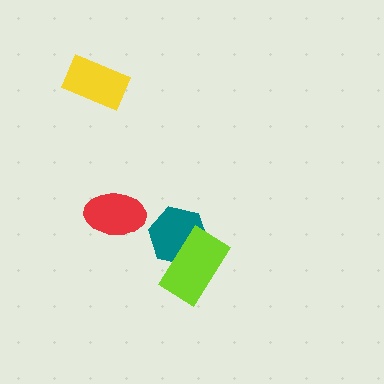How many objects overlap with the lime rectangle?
1 object overlaps with the lime rectangle.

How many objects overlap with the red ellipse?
0 objects overlap with the red ellipse.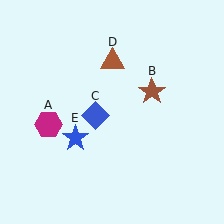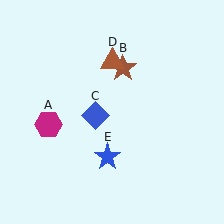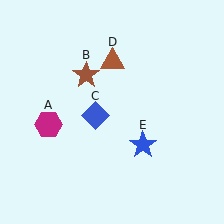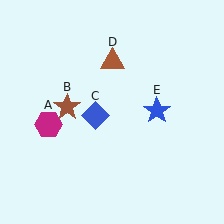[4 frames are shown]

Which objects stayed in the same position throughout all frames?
Magenta hexagon (object A) and blue diamond (object C) and brown triangle (object D) remained stationary.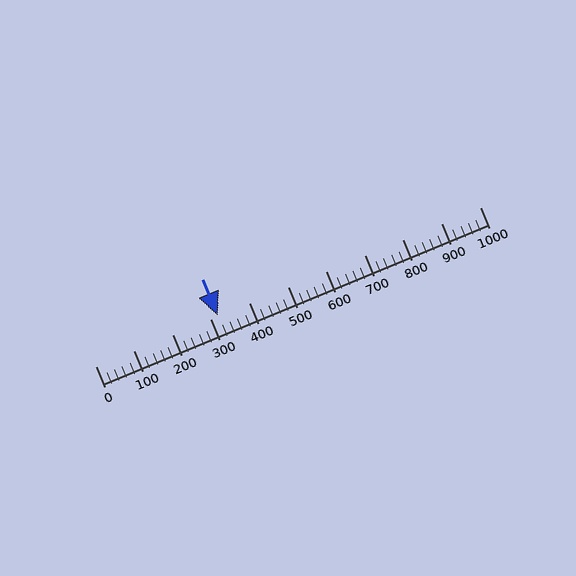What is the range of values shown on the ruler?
The ruler shows values from 0 to 1000.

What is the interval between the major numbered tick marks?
The major tick marks are spaced 100 units apart.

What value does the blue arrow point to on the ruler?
The blue arrow points to approximately 318.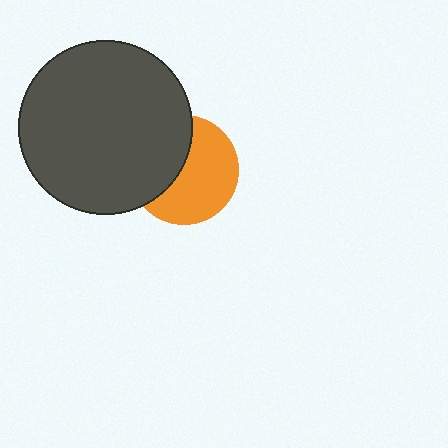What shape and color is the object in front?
The object in front is a dark gray circle.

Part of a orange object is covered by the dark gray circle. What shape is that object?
It is a circle.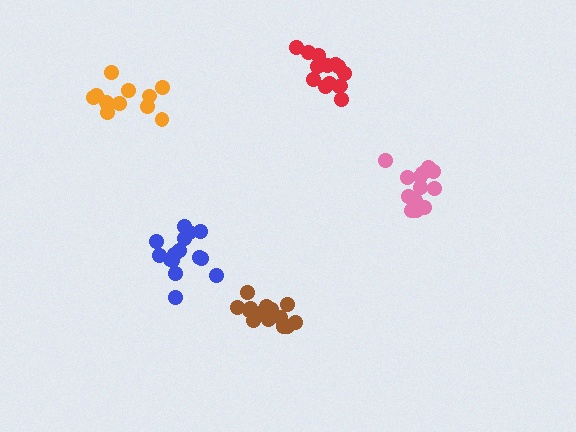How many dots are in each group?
Group 1: 14 dots, Group 2: 15 dots, Group 3: 15 dots, Group 4: 13 dots, Group 5: 11 dots (68 total).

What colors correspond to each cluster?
The clusters are colored: red, brown, blue, pink, orange.